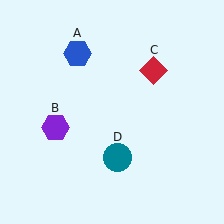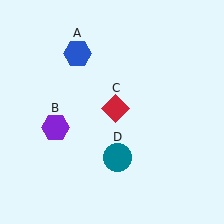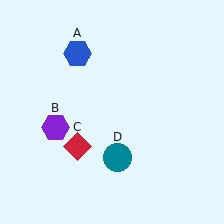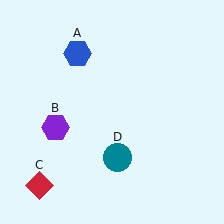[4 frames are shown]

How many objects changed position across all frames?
1 object changed position: red diamond (object C).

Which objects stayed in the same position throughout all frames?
Blue hexagon (object A) and purple hexagon (object B) and teal circle (object D) remained stationary.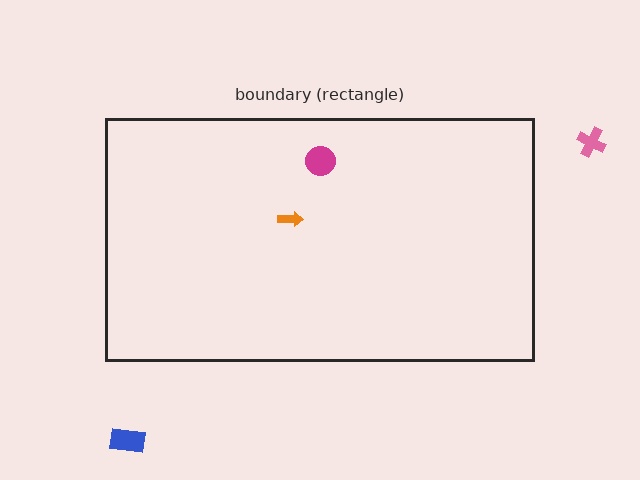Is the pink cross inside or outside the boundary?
Outside.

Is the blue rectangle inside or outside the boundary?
Outside.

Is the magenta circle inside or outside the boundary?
Inside.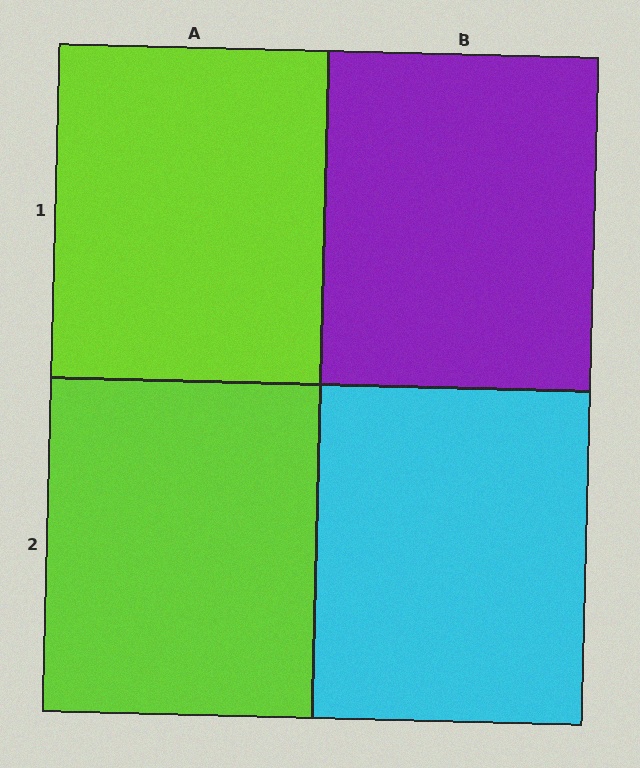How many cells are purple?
1 cell is purple.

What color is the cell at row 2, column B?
Cyan.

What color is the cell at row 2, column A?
Lime.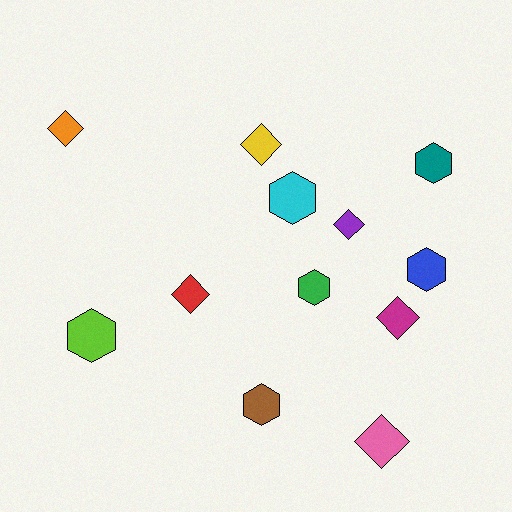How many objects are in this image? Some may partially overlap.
There are 12 objects.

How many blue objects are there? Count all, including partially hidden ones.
There is 1 blue object.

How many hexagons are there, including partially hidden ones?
There are 6 hexagons.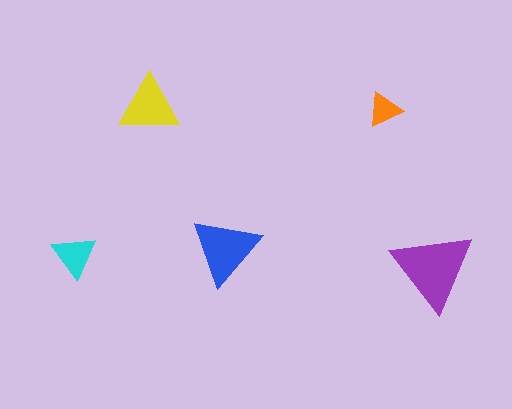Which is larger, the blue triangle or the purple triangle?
The purple one.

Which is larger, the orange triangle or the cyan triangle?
The cyan one.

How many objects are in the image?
There are 5 objects in the image.